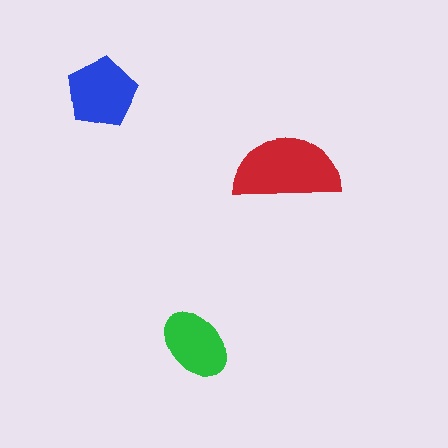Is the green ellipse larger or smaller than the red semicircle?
Smaller.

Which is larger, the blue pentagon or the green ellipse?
The blue pentagon.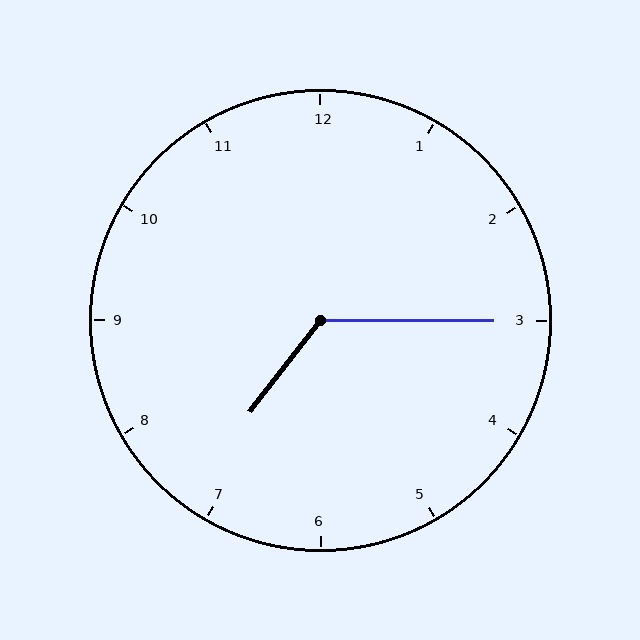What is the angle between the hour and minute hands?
Approximately 128 degrees.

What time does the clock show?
7:15.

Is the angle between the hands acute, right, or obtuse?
It is obtuse.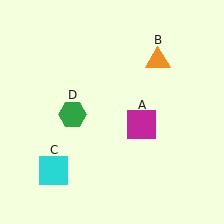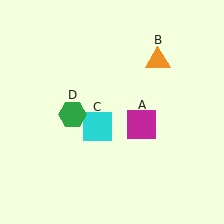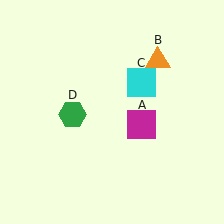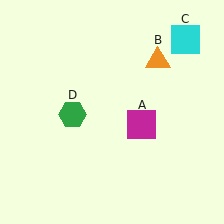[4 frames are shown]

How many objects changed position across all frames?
1 object changed position: cyan square (object C).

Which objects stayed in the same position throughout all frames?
Magenta square (object A) and orange triangle (object B) and green hexagon (object D) remained stationary.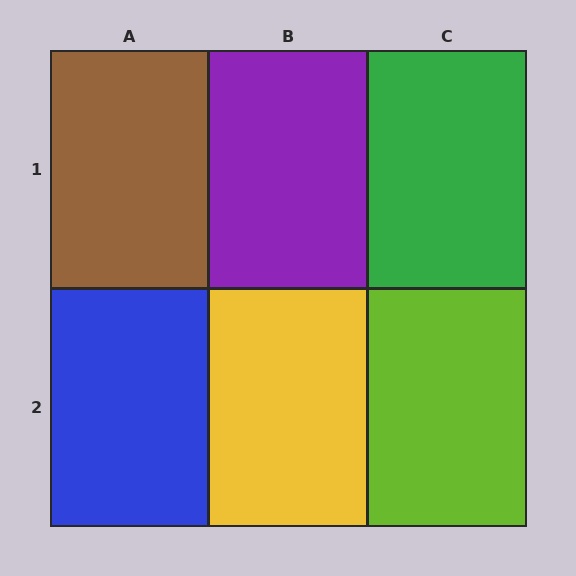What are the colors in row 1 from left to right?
Brown, purple, green.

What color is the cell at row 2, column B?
Yellow.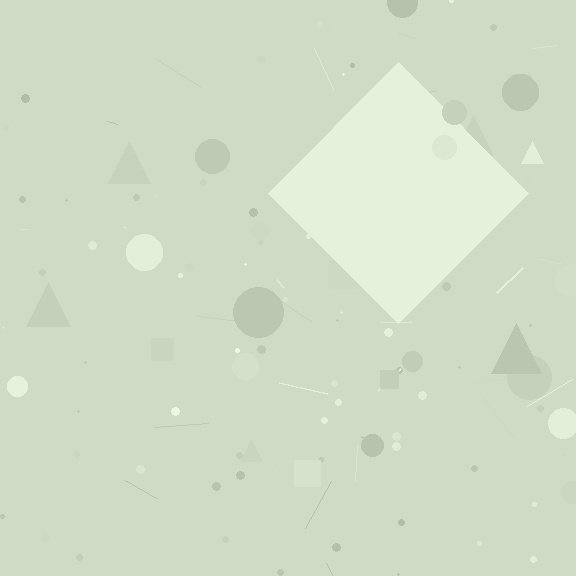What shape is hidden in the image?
A diamond is hidden in the image.